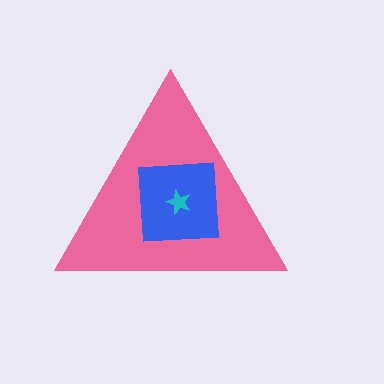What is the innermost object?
The cyan star.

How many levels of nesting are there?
3.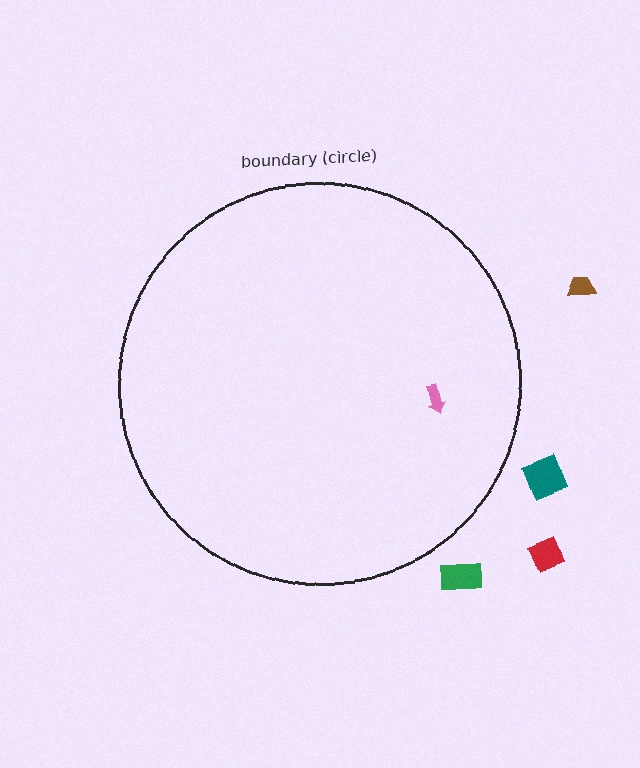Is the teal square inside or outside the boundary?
Outside.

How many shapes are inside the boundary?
1 inside, 4 outside.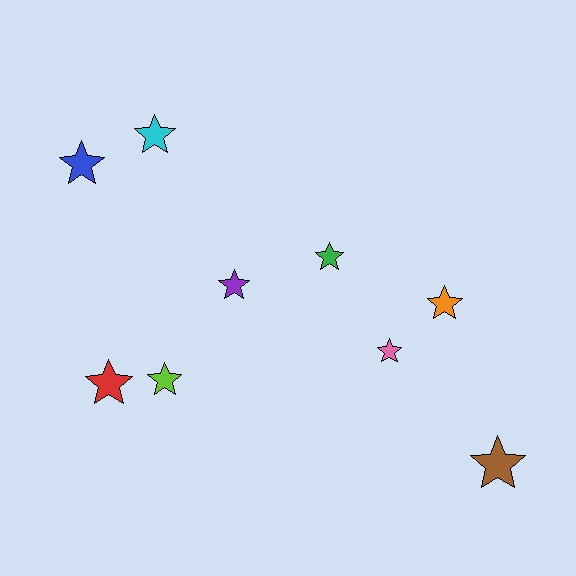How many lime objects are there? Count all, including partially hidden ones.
There is 1 lime object.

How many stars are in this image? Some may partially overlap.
There are 9 stars.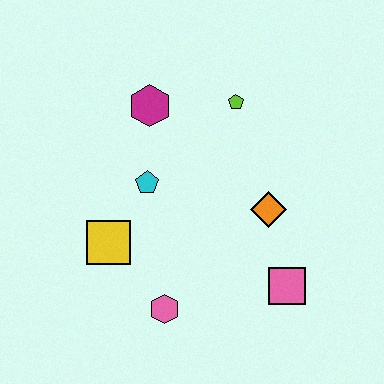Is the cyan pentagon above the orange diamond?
Yes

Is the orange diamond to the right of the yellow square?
Yes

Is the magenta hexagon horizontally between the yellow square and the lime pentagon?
Yes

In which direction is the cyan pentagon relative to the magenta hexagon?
The cyan pentagon is below the magenta hexagon.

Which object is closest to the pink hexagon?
The yellow square is closest to the pink hexagon.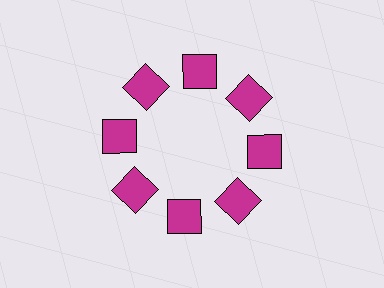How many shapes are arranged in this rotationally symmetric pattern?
There are 8 shapes, arranged in 8 groups of 1.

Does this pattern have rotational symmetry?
Yes, this pattern has 8-fold rotational symmetry. It looks the same after rotating 45 degrees around the center.